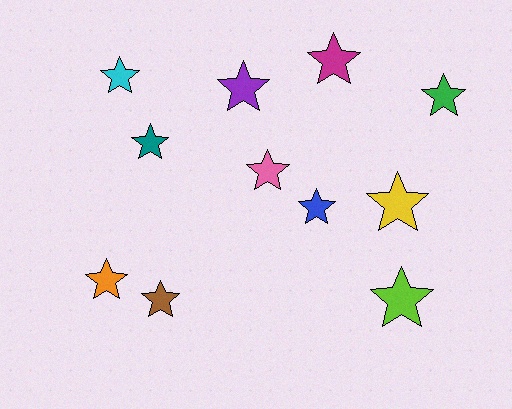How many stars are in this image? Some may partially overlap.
There are 11 stars.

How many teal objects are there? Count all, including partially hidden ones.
There is 1 teal object.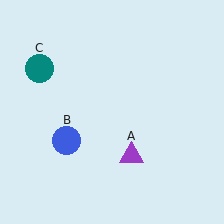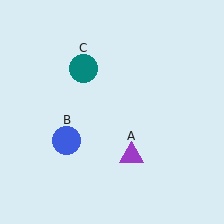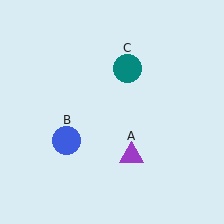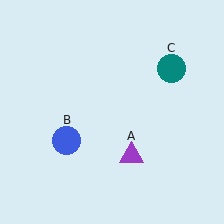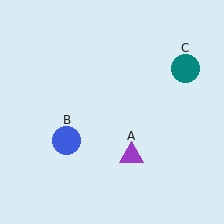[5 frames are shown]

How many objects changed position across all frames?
1 object changed position: teal circle (object C).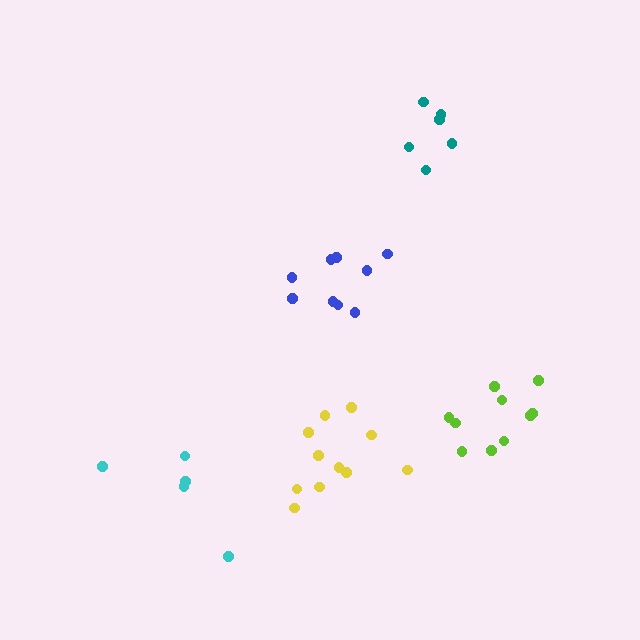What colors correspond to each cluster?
The clusters are colored: cyan, lime, teal, blue, yellow.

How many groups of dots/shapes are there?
There are 5 groups.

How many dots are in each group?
Group 1: 5 dots, Group 2: 10 dots, Group 3: 6 dots, Group 4: 9 dots, Group 5: 11 dots (41 total).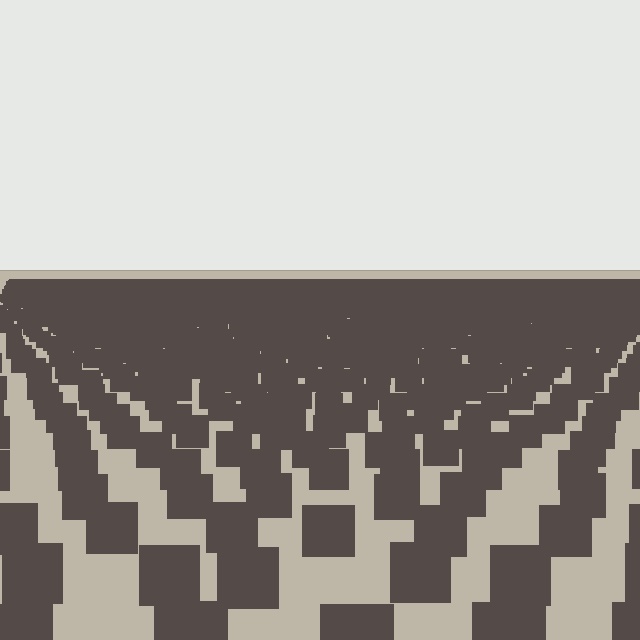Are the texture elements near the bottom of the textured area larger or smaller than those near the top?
Larger. Near the bottom, elements are closer to the viewer and appear at a bigger on-screen size.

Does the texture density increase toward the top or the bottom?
Density increases toward the top.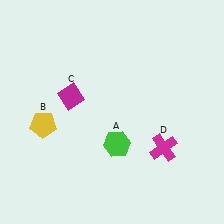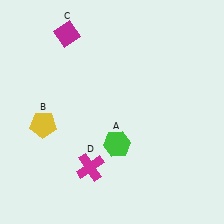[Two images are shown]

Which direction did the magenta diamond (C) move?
The magenta diamond (C) moved up.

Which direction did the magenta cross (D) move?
The magenta cross (D) moved left.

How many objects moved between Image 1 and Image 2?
2 objects moved between the two images.